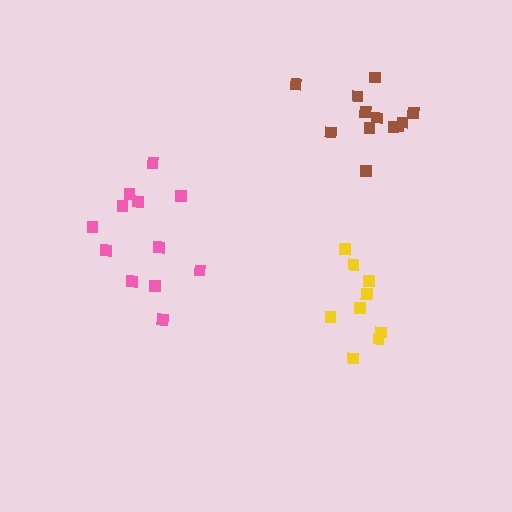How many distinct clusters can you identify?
There are 3 distinct clusters.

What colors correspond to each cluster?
The clusters are colored: pink, yellow, brown.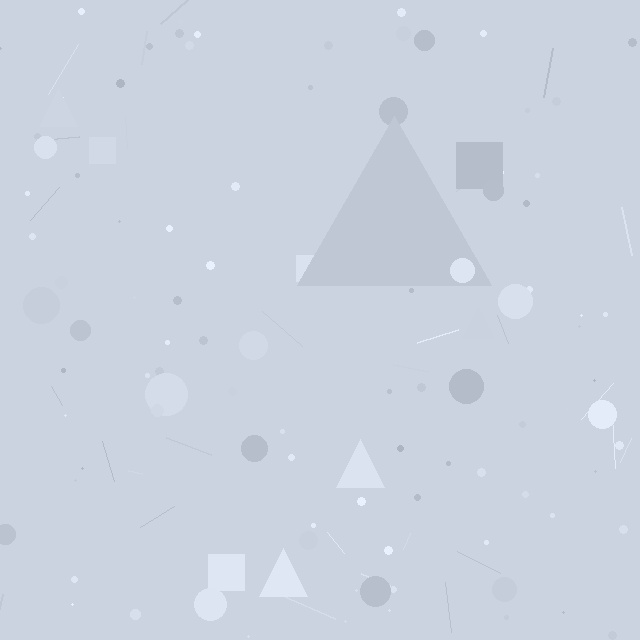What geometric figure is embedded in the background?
A triangle is embedded in the background.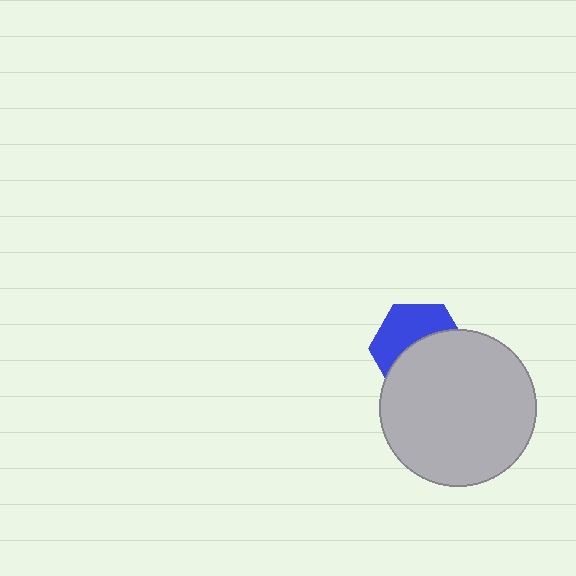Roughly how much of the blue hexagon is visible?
About half of it is visible (roughly 46%).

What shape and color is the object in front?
The object in front is a light gray circle.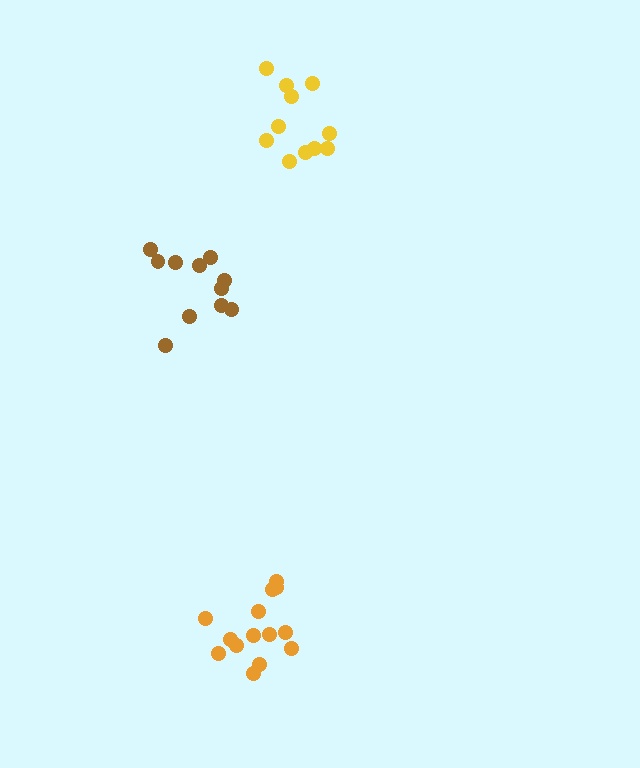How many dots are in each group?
Group 1: 14 dots, Group 2: 11 dots, Group 3: 11 dots (36 total).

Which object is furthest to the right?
The yellow cluster is rightmost.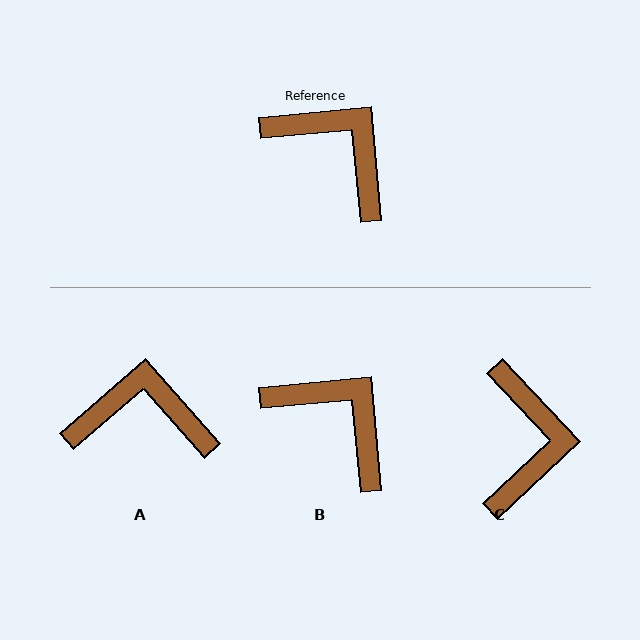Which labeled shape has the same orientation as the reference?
B.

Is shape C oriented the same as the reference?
No, it is off by about 52 degrees.